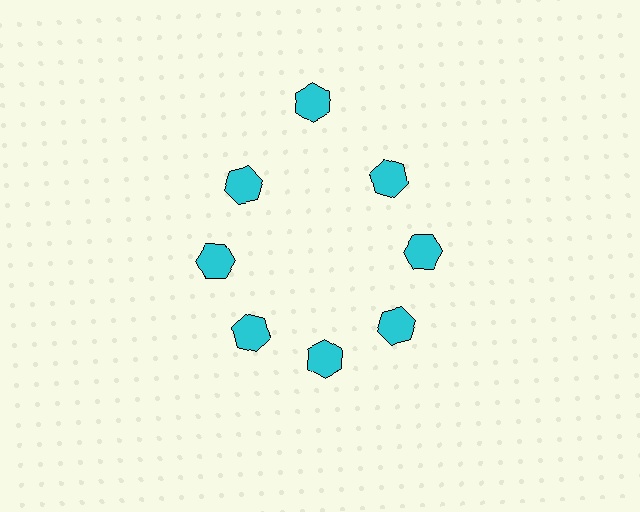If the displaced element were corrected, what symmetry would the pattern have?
It would have 8-fold rotational symmetry — the pattern would map onto itself every 45 degrees.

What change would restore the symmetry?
The symmetry would be restored by moving it inward, back onto the ring so that all 8 hexagons sit at equal angles and equal distance from the center.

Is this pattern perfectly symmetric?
No. The 8 cyan hexagons are arranged in a ring, but one element near the 12 o'clock position is pushed outward from the center, breaking the 8-fold rotational symmetry.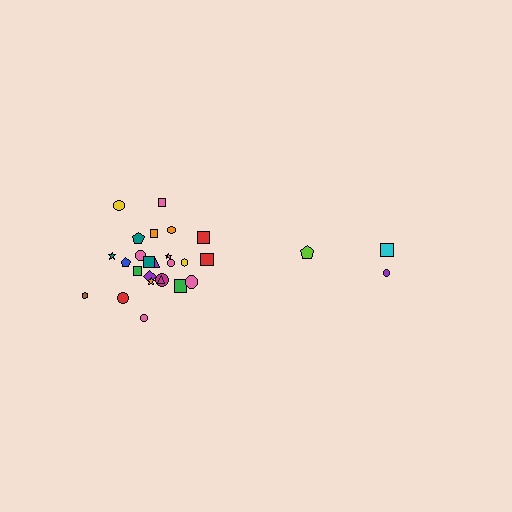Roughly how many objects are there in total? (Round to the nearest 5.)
Roughly 30 objects in total.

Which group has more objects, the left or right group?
The left group.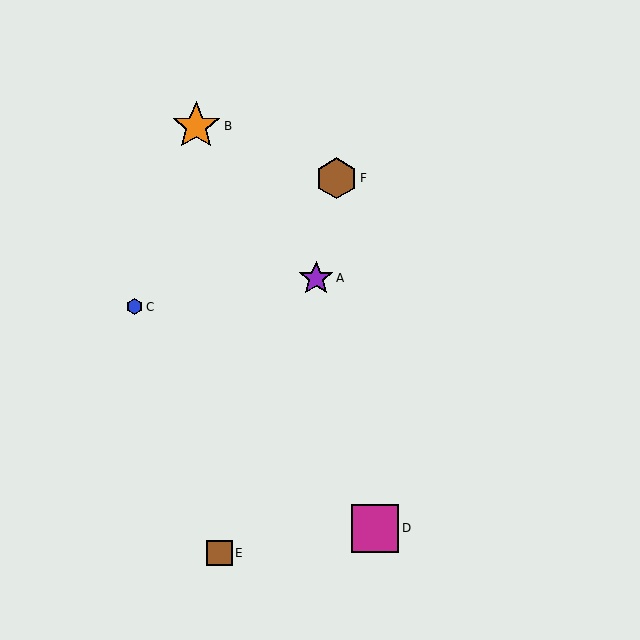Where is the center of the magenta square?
The center of the magenta square is at (375, 528).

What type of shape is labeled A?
Shape A is a purple star.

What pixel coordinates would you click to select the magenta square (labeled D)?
Click at (375, 528) to select the magenta square D.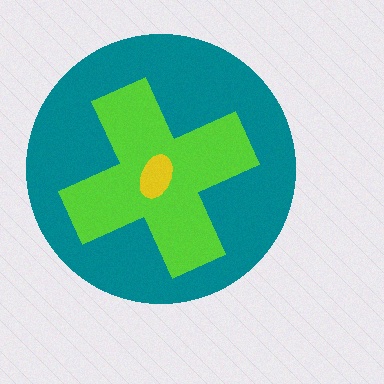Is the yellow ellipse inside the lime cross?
Yes.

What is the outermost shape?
The teal circle.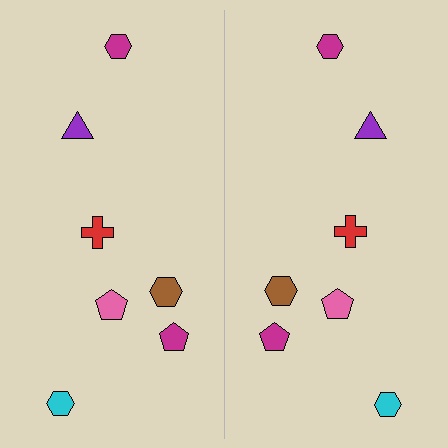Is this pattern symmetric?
Yes, this pattern has bilateral (reflection) symmetry.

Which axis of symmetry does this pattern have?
The pattern has a vertical axis of symmetry running through the center of the image.